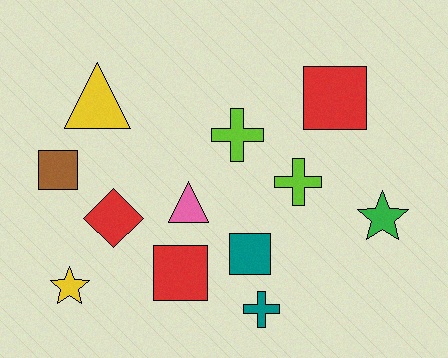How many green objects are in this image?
There is 1 green object.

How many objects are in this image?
There are 12 objects.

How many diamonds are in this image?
There is 1 diamond.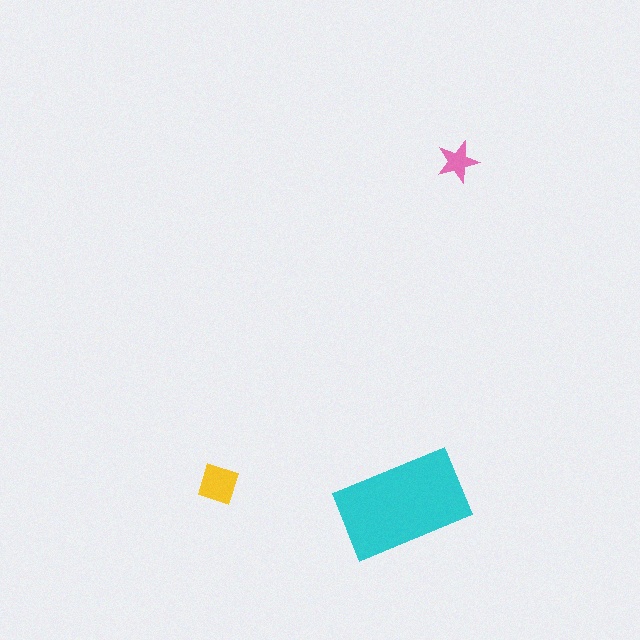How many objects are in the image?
There are 3 objects in the image.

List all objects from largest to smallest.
The cyan rectangle, the yellow square, the pink star.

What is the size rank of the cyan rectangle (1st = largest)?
1st.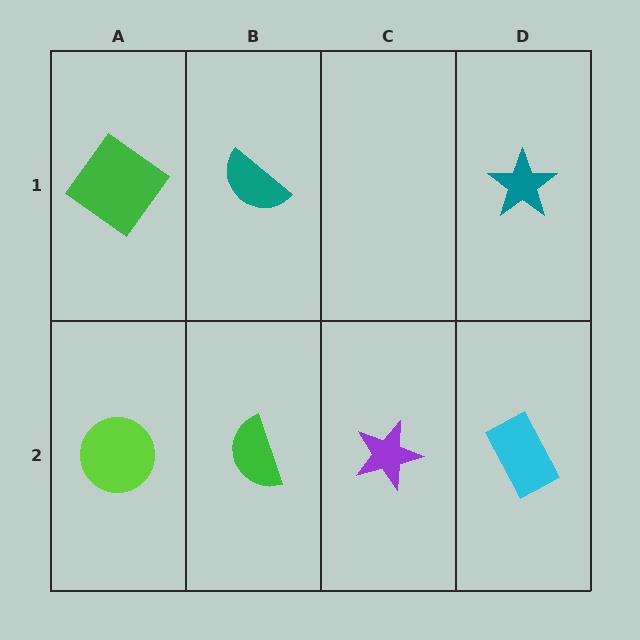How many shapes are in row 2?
4 shapes.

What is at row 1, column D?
A teal star.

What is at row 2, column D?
A cyan rectangle.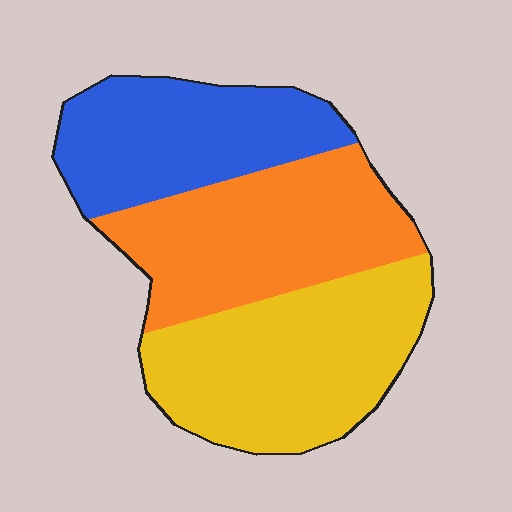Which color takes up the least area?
Blue, at roughly 30%.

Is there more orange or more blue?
Orange.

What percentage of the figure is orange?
Orange takes up between a quarter and a half of the figure.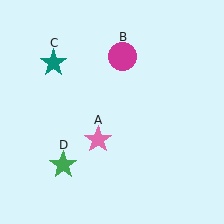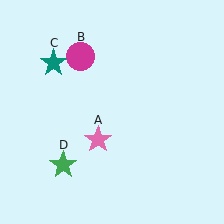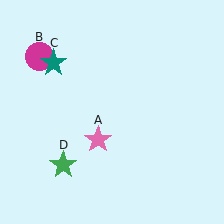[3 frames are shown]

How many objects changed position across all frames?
1 object changed position: magenta circle (object B).